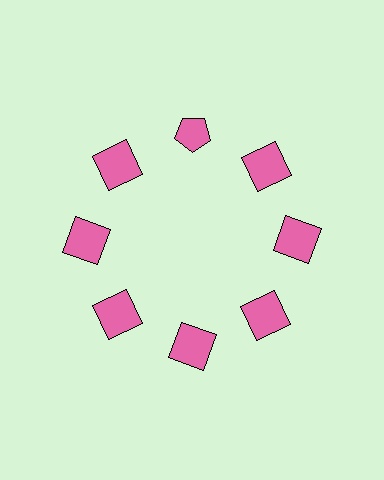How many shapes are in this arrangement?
There are 8 shapes arranged in a ring pattern.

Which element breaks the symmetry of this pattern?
The pink pentagon at roughly the 12 o'clock position breaks the symmetry. All other shapes are pink squares.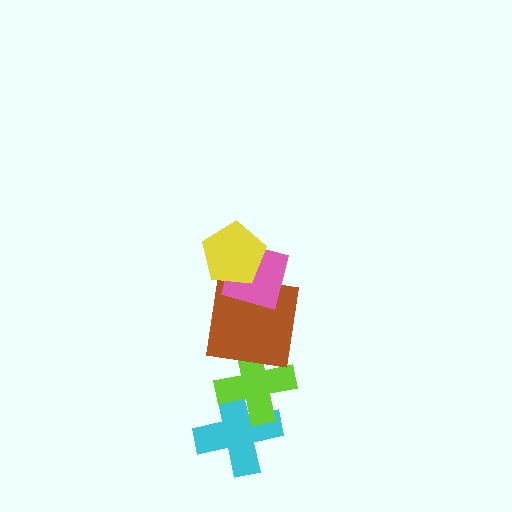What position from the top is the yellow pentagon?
The yellow pentagon is 1st from the top.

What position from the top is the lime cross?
The lime cross is 4th from the top.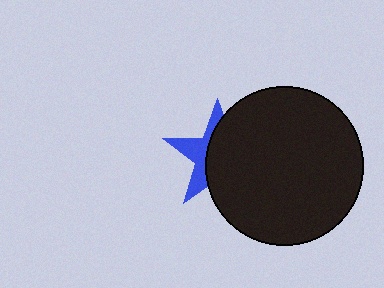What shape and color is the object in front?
The object in front is a black circle.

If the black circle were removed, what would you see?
You would see the complete blue star.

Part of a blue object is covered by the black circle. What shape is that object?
It is a star.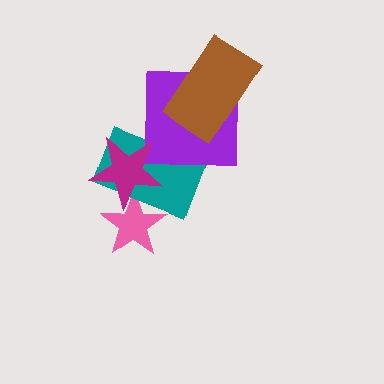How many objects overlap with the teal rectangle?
3 objects overlap with the teal rectangle.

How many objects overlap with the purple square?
2 objects overlap with the purple square.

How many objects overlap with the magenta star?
2 objects overlap with the magenta star.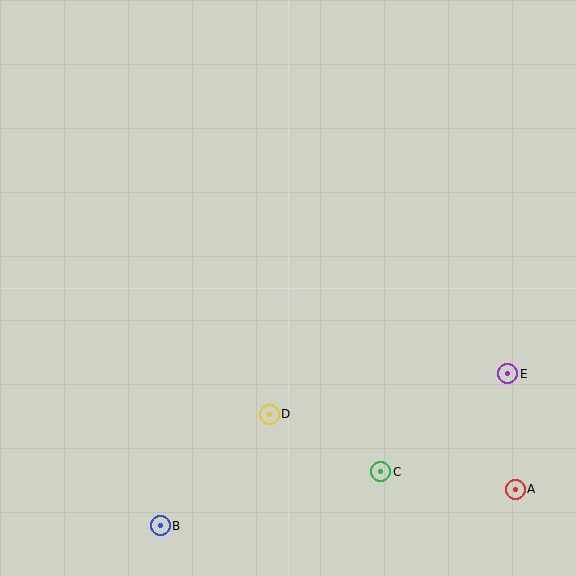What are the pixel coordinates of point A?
Point A is at (515, 489).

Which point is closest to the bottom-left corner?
Point B is closest to the bottom-left corner.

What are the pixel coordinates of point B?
Point B is at (160, 526).